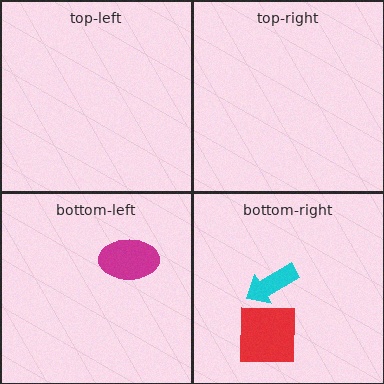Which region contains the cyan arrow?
The bottom-right region.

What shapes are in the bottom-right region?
The red square, the cyan arrow.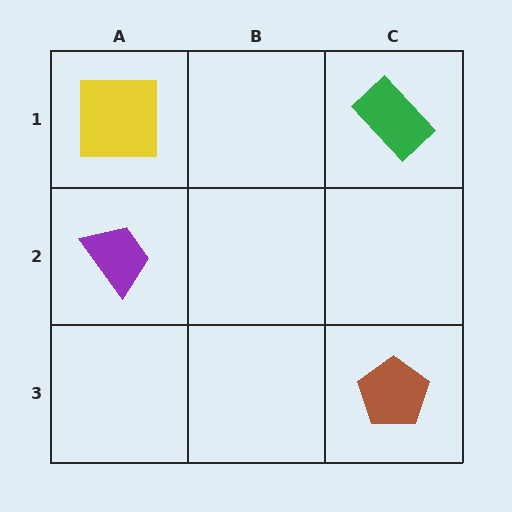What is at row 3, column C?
A brown pentagon.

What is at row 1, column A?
A yellow square.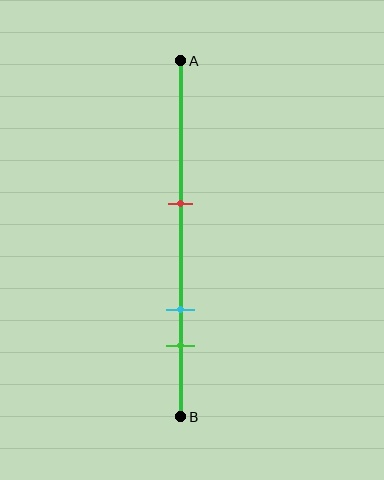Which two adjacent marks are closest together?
The cyan and green marks are the closest adjacent pair.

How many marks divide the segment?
There are 3 marks dividing the segment.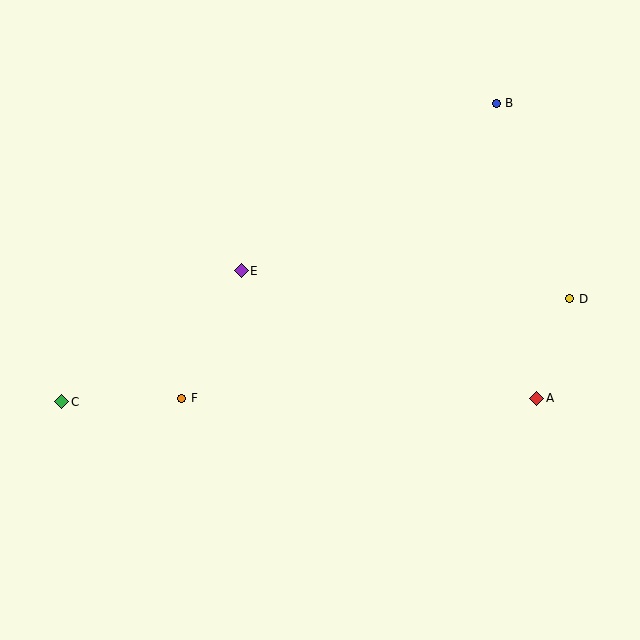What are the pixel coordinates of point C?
Point C is at (62, 402).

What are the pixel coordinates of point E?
Point E is at (241, 271).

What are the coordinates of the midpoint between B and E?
The midpoint between B and E is at (369, 187).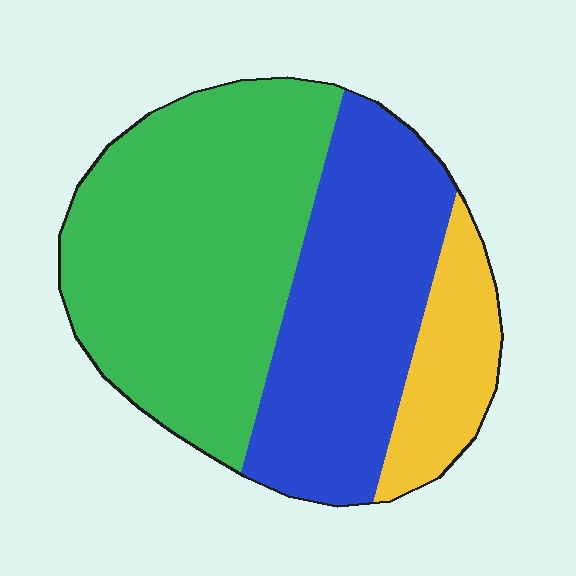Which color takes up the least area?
Yellow, at roughly 15%.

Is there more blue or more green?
Green.